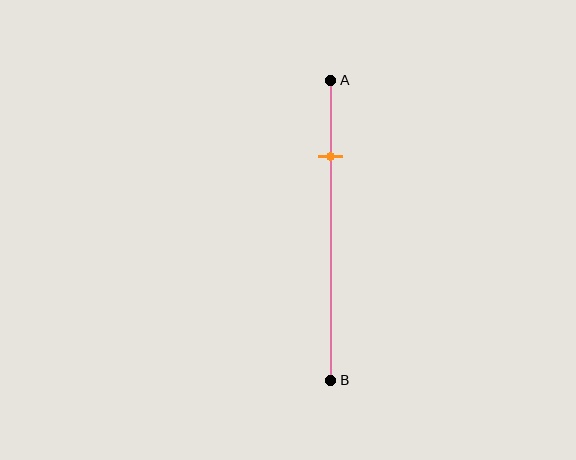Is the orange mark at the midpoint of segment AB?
No, the mark is at about 25% from A, not at the 50% midpoint.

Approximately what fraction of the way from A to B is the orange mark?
The orange mark is approximately 25% of the way from A to B.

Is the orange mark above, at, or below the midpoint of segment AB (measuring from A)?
The orange mark is above the midpoint of segment AB.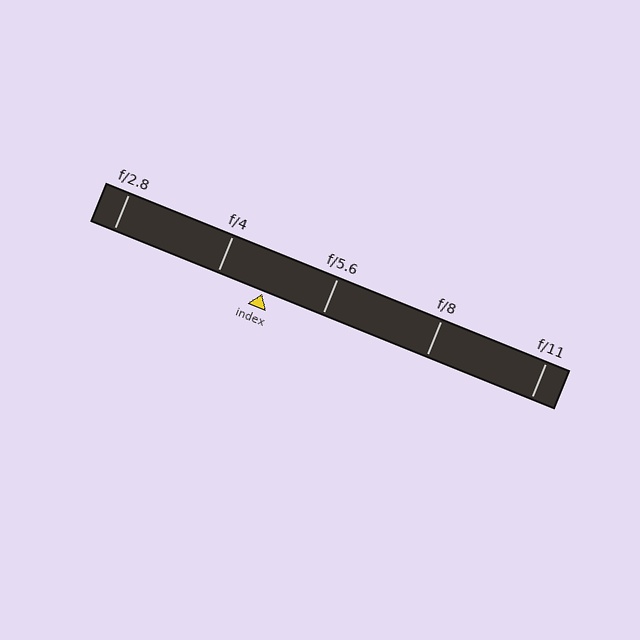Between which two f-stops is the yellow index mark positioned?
The index mark is between f/4 and f/5.6.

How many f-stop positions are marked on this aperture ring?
There are 5 f-stop positions marked.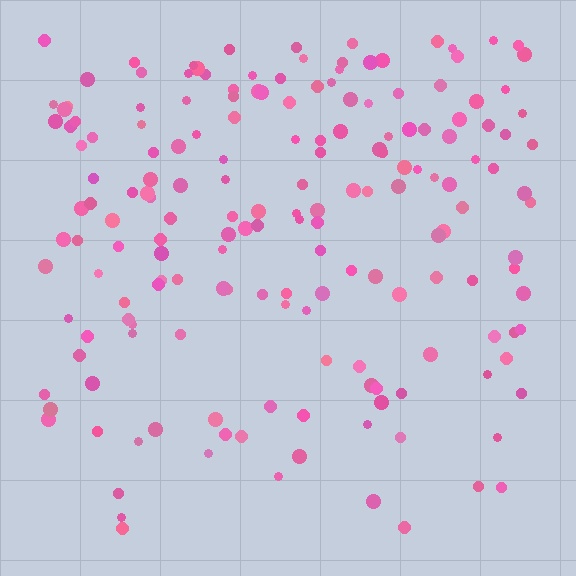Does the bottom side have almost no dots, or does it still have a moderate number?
Still a moderate number, just noticeably fewer than the top.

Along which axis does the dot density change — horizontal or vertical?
Vertical.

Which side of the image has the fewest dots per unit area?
The bottom.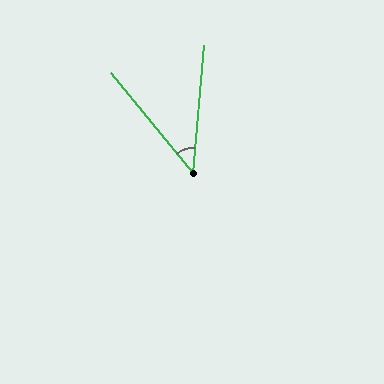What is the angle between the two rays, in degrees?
Approximately 45 degrees.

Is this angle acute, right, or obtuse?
It is acute.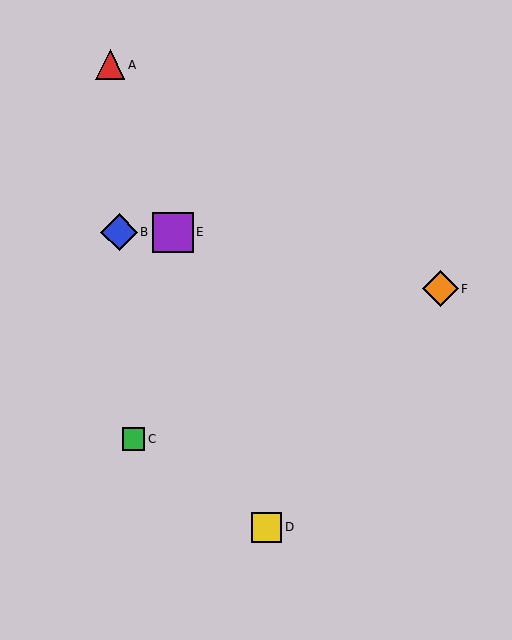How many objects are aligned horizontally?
2 objects (B, E) are aligned horizontally.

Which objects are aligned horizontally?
Objects B, E are aligned horizontally.